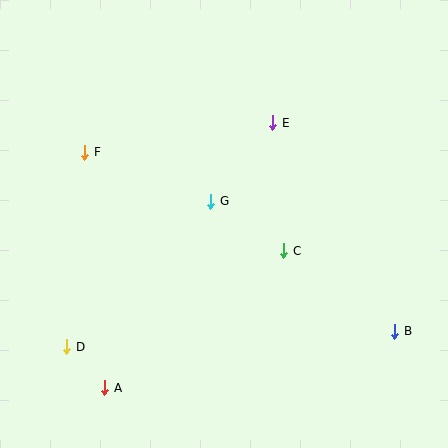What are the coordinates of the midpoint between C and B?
The midpoint between C and B is at (339, 291).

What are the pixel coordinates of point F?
Point F is at (85, 152).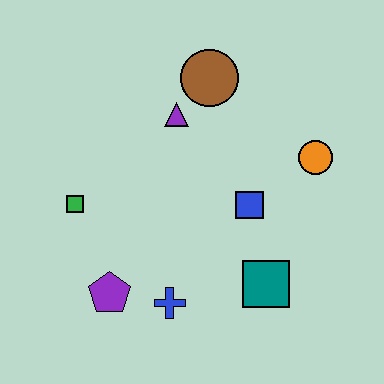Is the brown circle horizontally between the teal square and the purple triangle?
Yes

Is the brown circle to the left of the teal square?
Yes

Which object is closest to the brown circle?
The purple triangle is closest to the brown circle.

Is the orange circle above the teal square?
Yes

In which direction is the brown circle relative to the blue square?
The brown circle is above the blue square.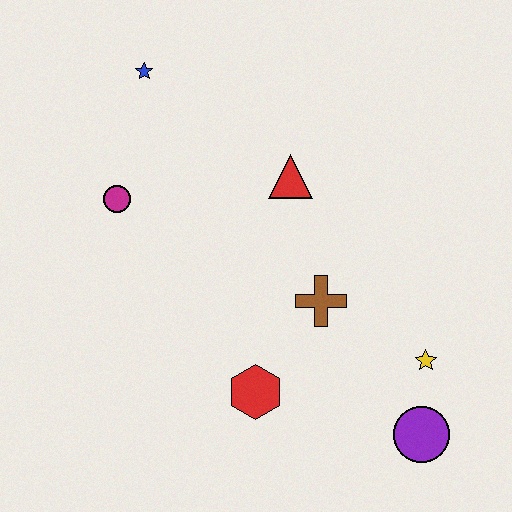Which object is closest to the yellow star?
The purple circle is closest to the yellow star.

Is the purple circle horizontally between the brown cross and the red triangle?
No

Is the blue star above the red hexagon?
Yes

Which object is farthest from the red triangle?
The purple circle is farthest from the red triangle.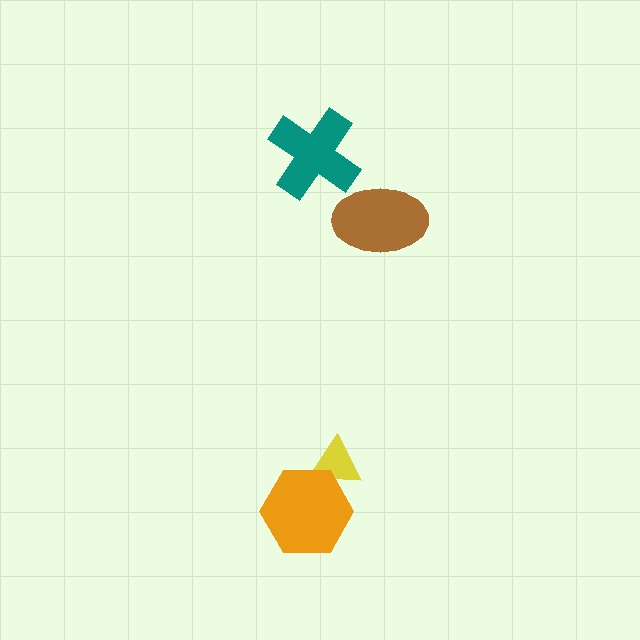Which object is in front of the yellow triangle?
The orange hexagon is in front of the yellow triangle.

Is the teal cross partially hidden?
No, no other shape covers it.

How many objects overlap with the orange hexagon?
1 object overlaps with the orange hexagon.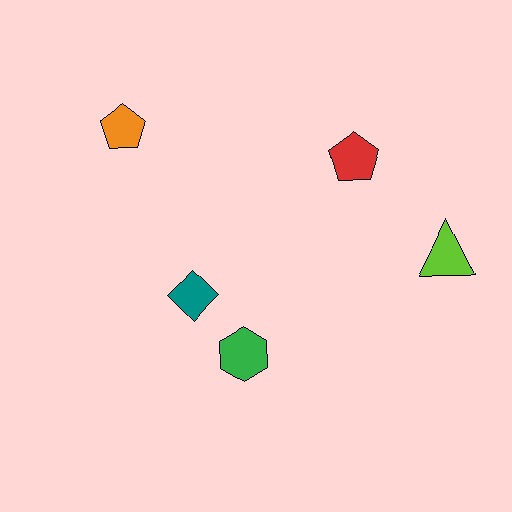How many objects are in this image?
There are 5 objects.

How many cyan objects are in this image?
There are no cyan objects.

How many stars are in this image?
There are no stars.